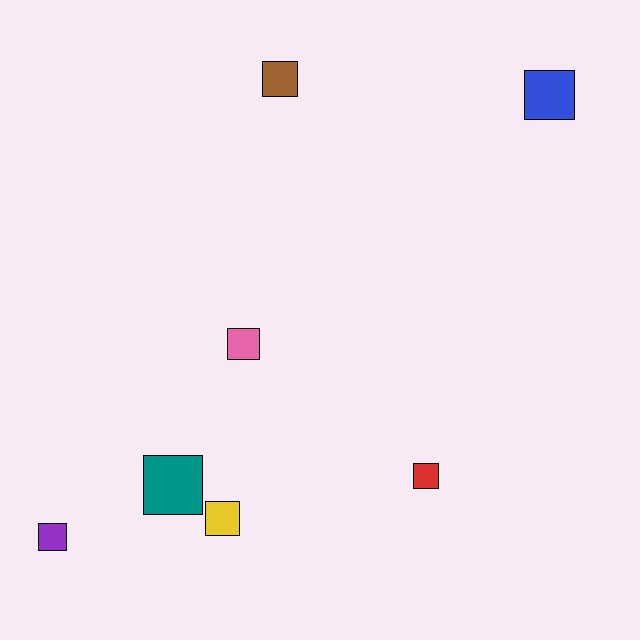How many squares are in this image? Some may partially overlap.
There are 7 squares.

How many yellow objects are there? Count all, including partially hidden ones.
There is 1 yellow object.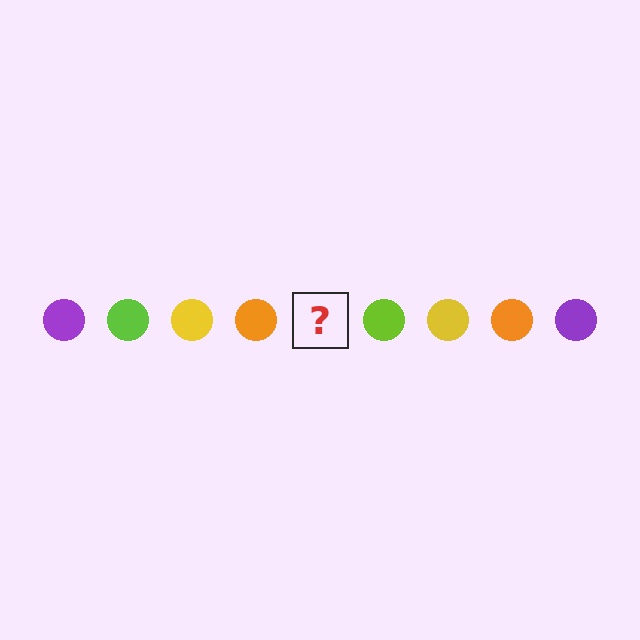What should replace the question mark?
The question mark should be replaced with a purple circle.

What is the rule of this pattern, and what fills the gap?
The rule is that the pattern cycles through purple, lime, yellow, orange circles. The gap should be filled with a purple circle.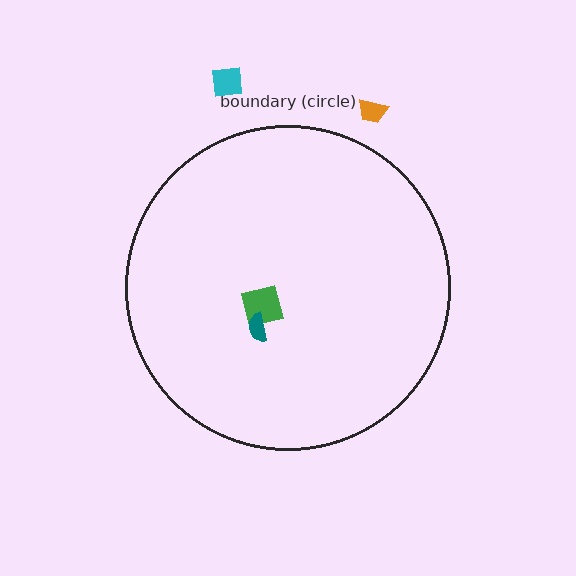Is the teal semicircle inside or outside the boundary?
Inside.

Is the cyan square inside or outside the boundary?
Outside.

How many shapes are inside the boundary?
2 inside, 2 outside.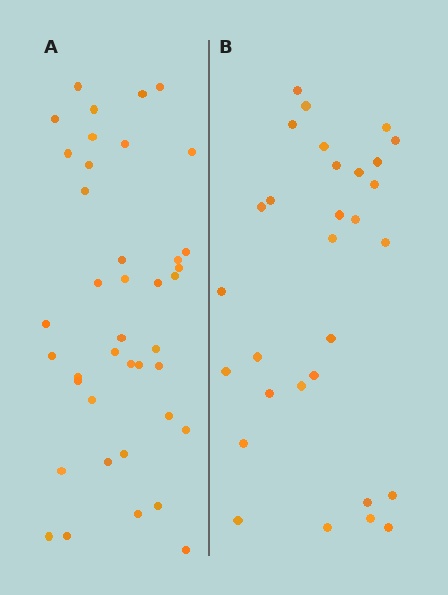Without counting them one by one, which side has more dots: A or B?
Region A (the left region) has more dots.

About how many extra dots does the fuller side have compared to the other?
Region A has roughly 10 or so more dots than region B.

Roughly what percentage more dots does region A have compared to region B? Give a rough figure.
About 35% more.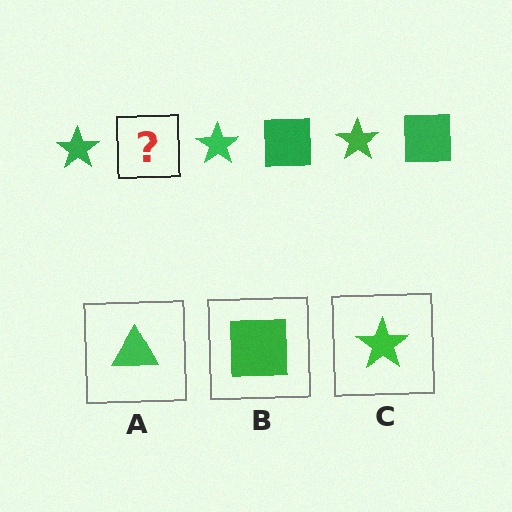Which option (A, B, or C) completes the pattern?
B.